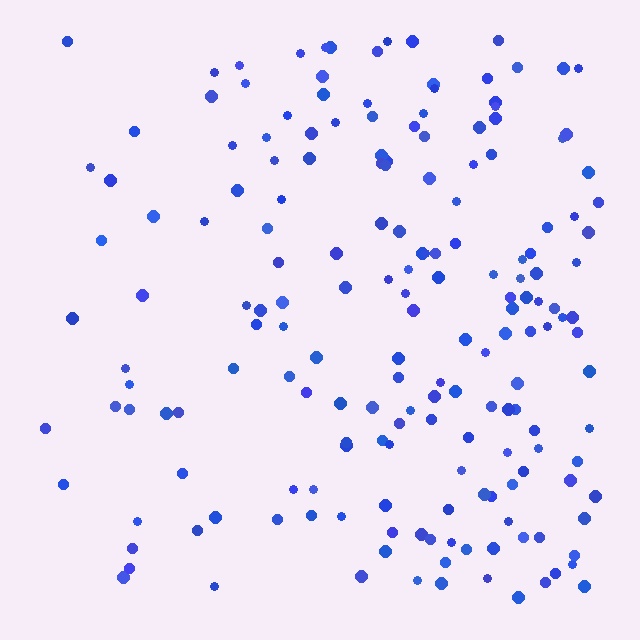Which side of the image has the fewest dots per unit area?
The left.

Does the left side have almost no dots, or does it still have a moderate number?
Still a moderate number, just noticeably fewer than the right.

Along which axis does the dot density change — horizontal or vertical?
Horizontal.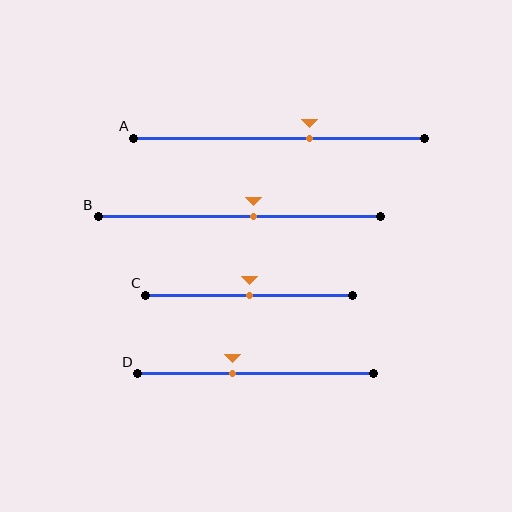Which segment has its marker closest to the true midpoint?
Segment C has its marker closest to the true midpoint.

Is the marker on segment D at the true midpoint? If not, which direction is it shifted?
No, the marker on segment D is shifted to the left by about 9% of the segment length.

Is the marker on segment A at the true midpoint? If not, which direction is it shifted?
No, the marker on segment A is shifted to the right by about 10% of the segment length.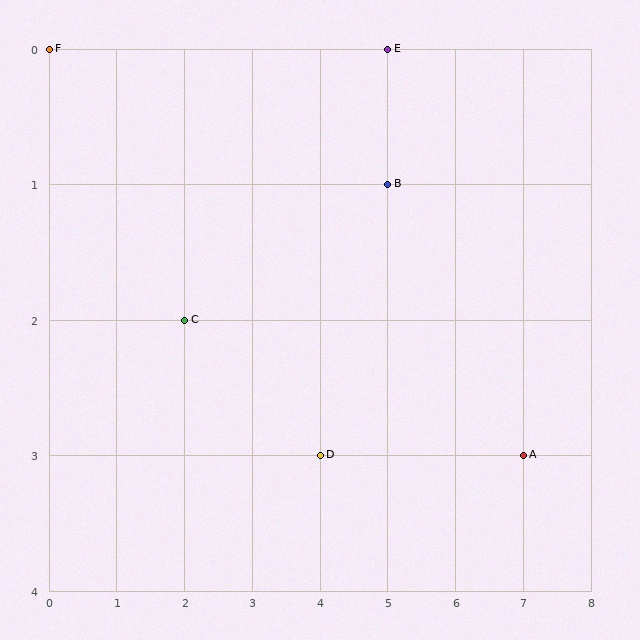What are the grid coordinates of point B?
Point B is at grid coordinates (5, 1).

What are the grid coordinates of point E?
Point E is at grid coordinates (5, 0).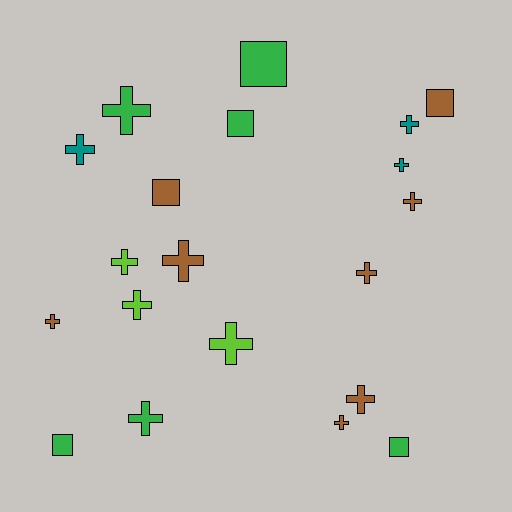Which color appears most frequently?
Brown, with 8 objects.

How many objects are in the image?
There are 20 objects.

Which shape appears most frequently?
Cross, with 14 objects.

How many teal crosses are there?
There are 3 teal crosses.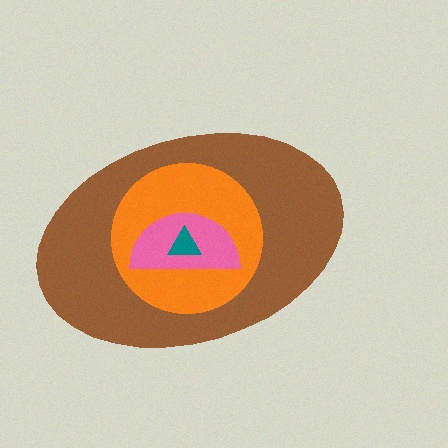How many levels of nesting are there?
4.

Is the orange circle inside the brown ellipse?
Yes.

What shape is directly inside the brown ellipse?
The orange circle.